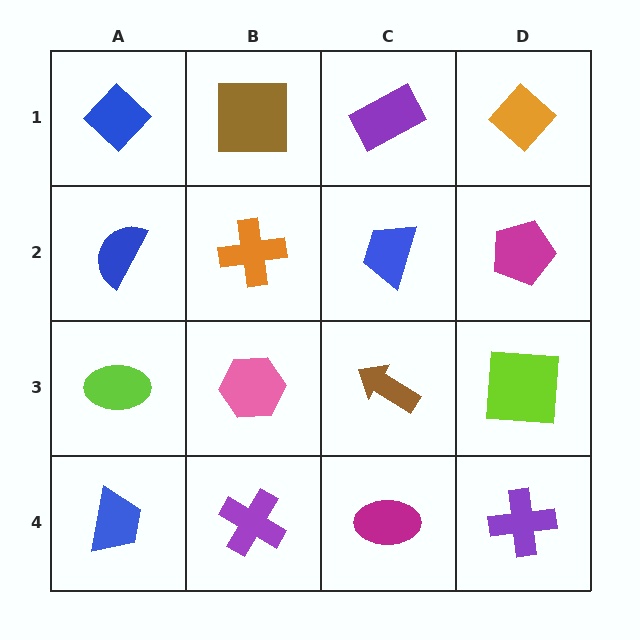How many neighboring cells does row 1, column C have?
3.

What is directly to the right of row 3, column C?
A lime square.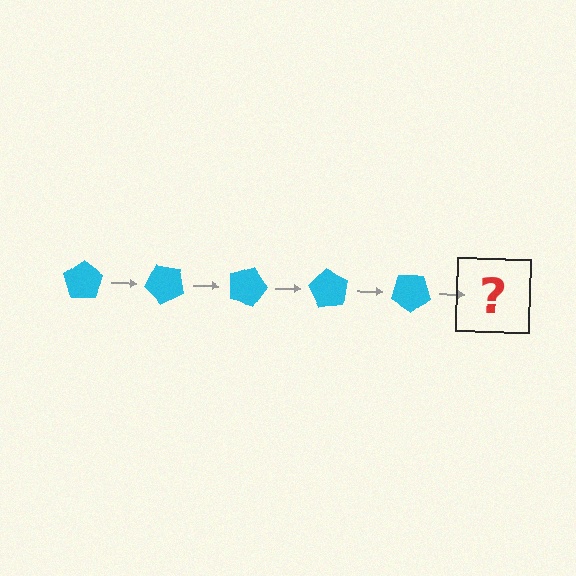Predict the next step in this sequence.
The next step is a cyan pentagon rotated 225 degrees.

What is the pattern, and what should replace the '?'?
The pattern is that the pentagon rotates 45 degrees each step. The '?' should be a cyan pentagon rotated 225 degrees.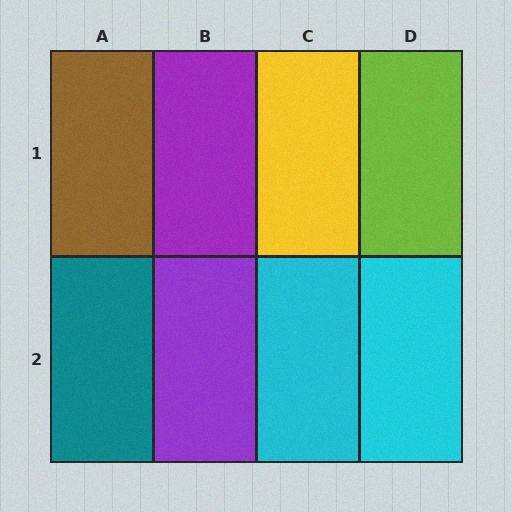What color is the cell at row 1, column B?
Purple.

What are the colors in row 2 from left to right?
Teal, purple, cyan, cyan.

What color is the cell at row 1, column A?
Brown.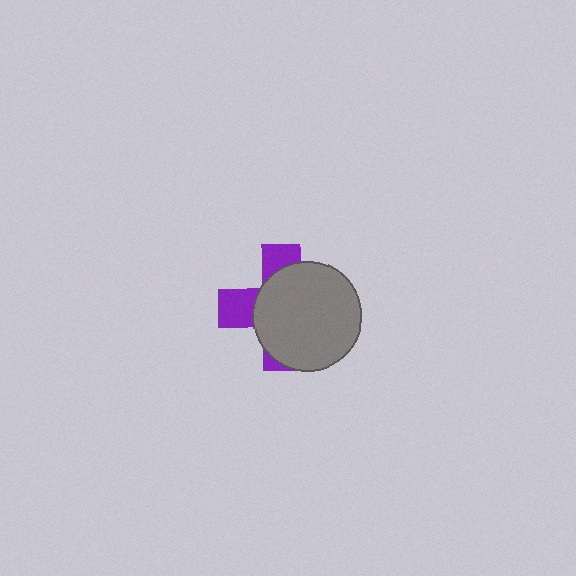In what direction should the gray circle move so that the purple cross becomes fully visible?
The gray circle should move right. That is the shortest direction to clear the overlap and leave the purple cross fully visible.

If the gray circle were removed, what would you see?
You would see the complete purple cross.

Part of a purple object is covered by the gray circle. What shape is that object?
It is a cross.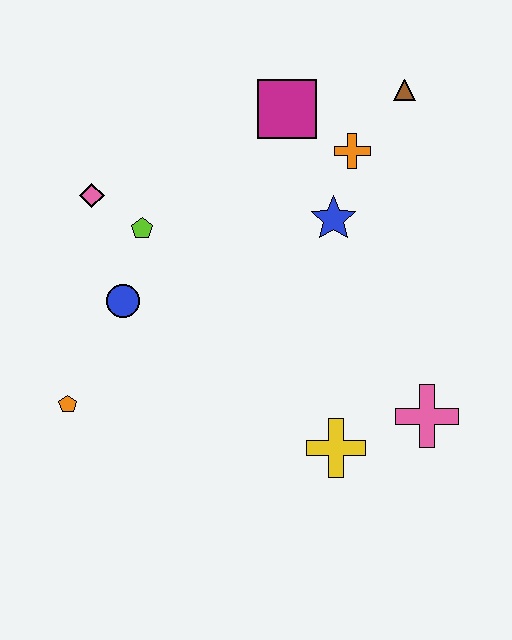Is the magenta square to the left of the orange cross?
Yes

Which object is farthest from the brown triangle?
The orange pentagon is farthest from the brown triangle.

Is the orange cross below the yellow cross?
No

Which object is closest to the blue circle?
The lime pentagon is closest to the blue circle.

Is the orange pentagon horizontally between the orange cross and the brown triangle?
No